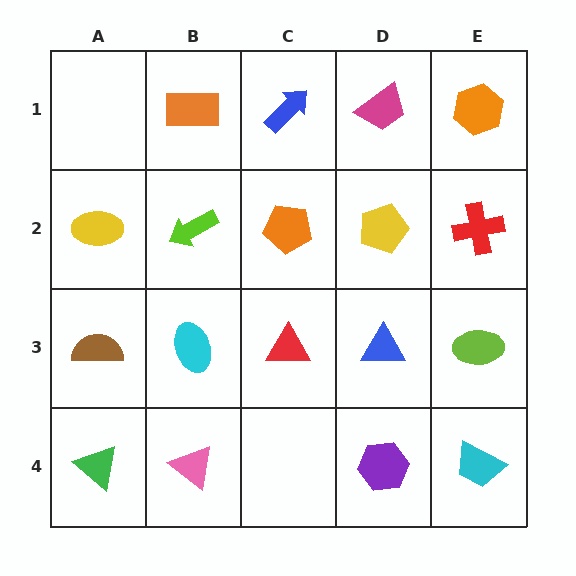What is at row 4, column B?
A pink triangle.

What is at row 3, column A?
A brown semicircle.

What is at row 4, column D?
A purple hexagon.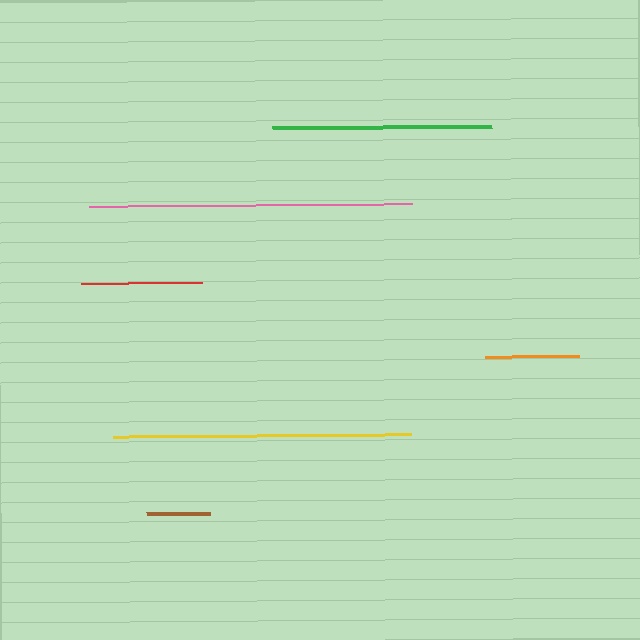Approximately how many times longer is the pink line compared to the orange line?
The pink line is approximately 3.4 times the length of the orange line.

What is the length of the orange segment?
The orange segment is approximately 94 pixels long.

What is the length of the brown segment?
The brown segment is approximately 63 pixels long.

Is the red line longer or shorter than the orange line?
The red line is longer than the orange line.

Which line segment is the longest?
The pink line is the longest at approximately 323 pixels.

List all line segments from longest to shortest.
From longest to shortest: pink, yellow, green, red, orange, brown.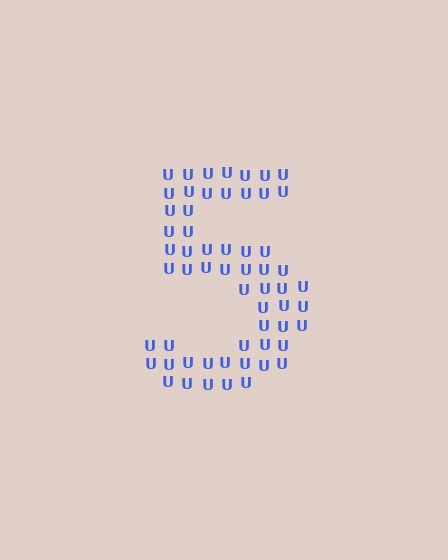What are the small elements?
The small elements are letter U's.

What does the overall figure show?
The overall figure shows the digit 5.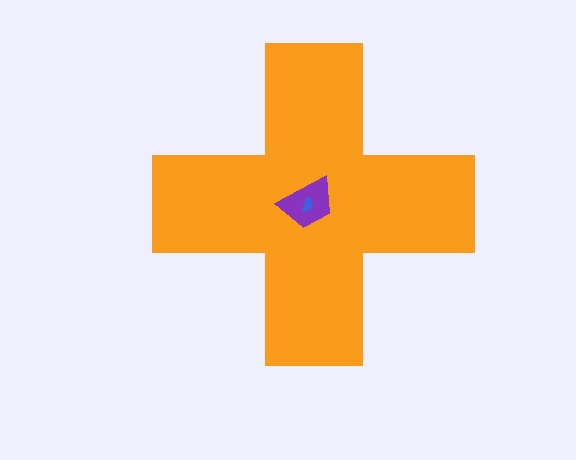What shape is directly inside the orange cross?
The purple trapezoid.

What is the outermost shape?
The orange cross.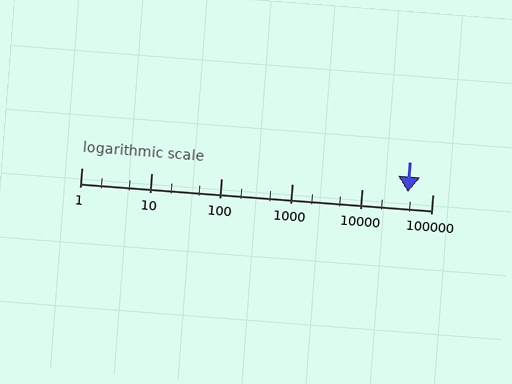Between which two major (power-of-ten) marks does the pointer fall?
The pointer is between 10000 and 100000.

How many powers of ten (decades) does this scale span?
The scale spans 5 decades, from 1 to 100000.